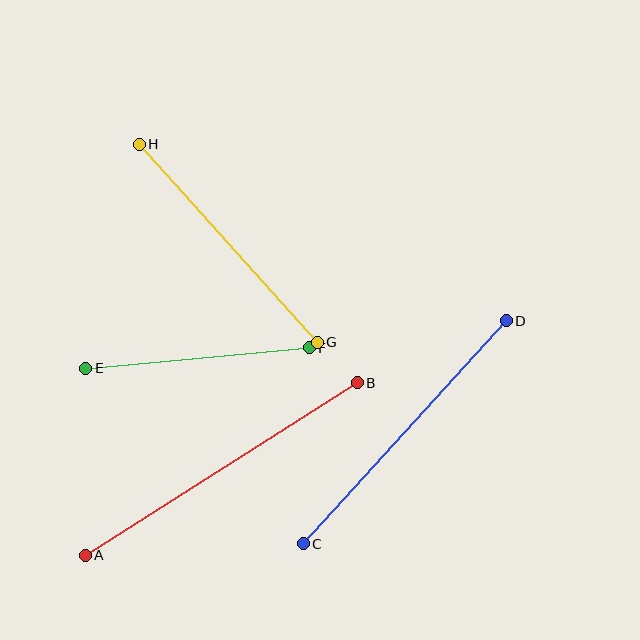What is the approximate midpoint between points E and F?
The midpoint is at approximately (198, 358) pixels.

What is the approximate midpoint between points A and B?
The midpoint is at approximately (221, 469) pixels.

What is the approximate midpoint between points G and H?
The midpoint is at approximately (228, 243) pixels.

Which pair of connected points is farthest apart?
Points A and B are farthest apart.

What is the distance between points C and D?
The distance is approximately 302 pixels.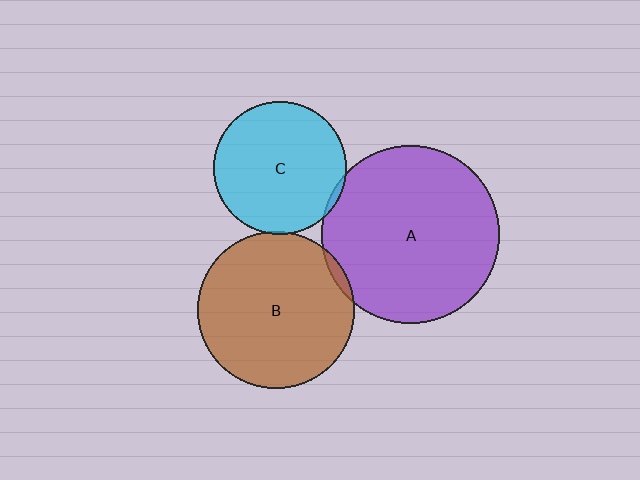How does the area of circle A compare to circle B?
Approximately 1.3 times.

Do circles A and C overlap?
Yes.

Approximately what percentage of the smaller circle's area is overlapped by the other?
Approximately 5%.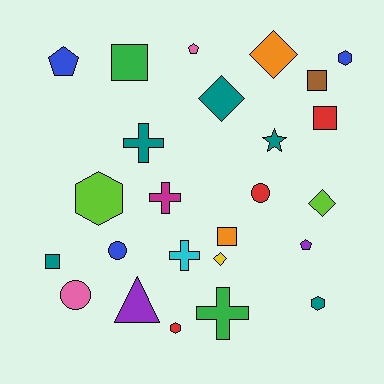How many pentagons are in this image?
There are 3 pentagons.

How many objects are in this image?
There are 25 objects.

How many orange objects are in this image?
There are 2 orange objects.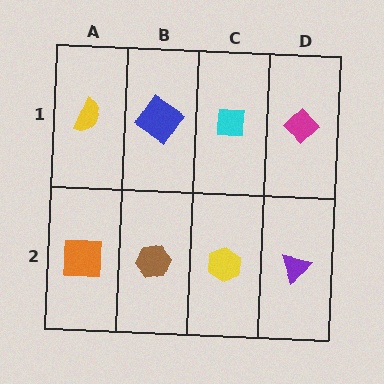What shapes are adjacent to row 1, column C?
A yellow hexagon (row 2, column C), a blue diamond (row 1, column B), a magenta diamond (row 1, column D).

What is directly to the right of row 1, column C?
A magenta diamond.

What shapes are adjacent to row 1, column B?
A brown hexagon (row 2, column B), a yellow semicircle (row 1, column A), a cyan square (row 1, column C).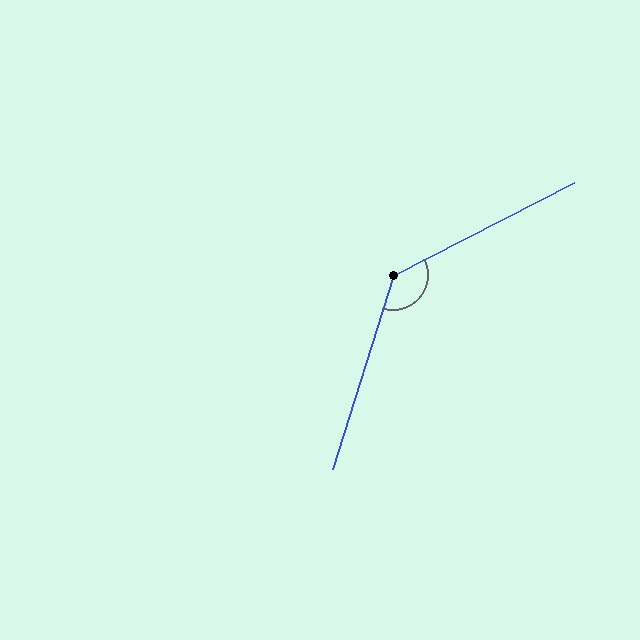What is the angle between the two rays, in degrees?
Approximately 135 degrees.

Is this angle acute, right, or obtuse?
It is obtuse.